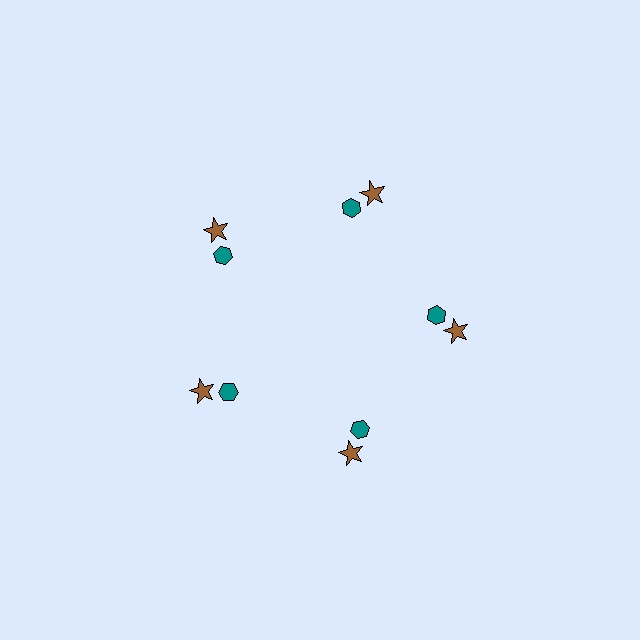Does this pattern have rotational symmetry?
Yes, this pattern has 5-fold rotational symmetry. It looks the same after rotating 72 degrees around the center.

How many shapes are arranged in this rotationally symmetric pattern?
There are 10 shapes, arranged in 5 groups of 2.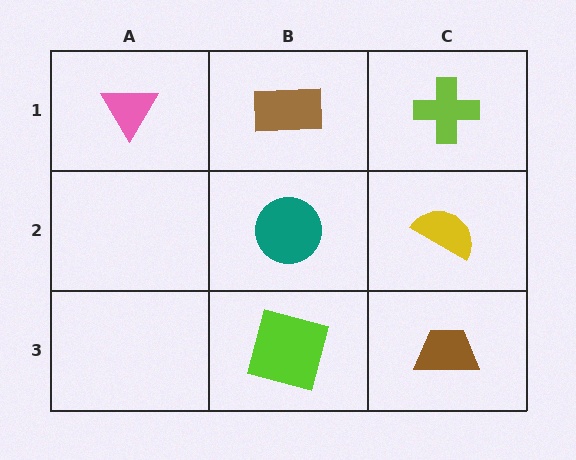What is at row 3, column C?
A brown trapezoid.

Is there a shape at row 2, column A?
No, that cell is empty.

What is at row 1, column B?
A brown rectangle.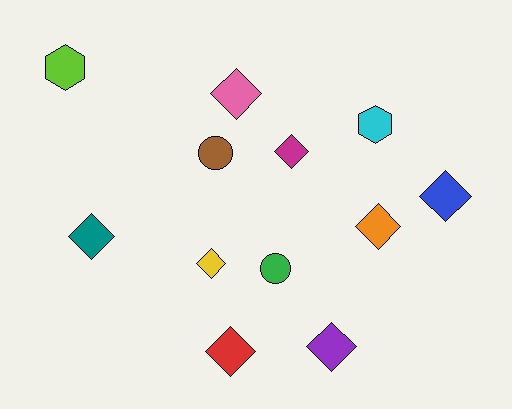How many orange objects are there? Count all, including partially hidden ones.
There is 1 orange object.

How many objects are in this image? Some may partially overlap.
There are 12 objects.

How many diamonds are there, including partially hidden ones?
There are 8 diamonds.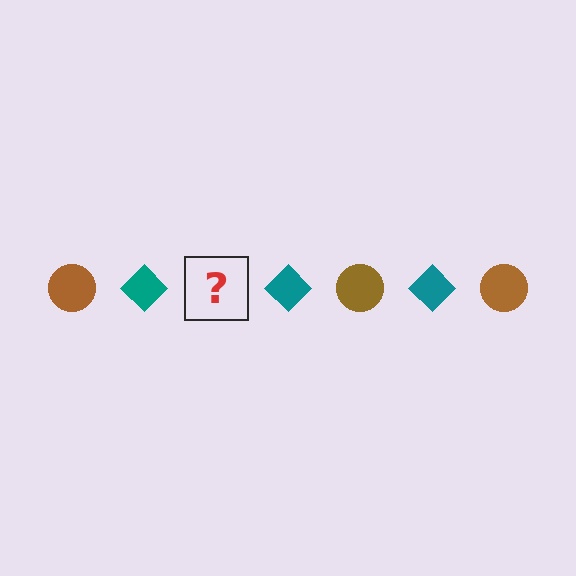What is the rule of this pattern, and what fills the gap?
The rule is that the pattern alternates between brown circle and teal diamond. The gap should be filled with a brown circle.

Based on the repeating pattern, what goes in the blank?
The blank should be a brown circle.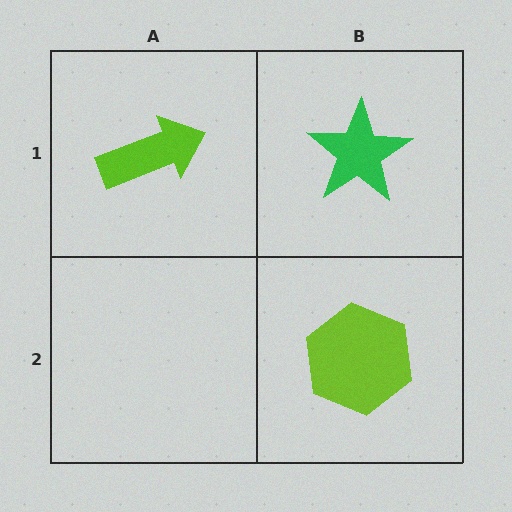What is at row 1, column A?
A lime arrow.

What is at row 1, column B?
A green star.